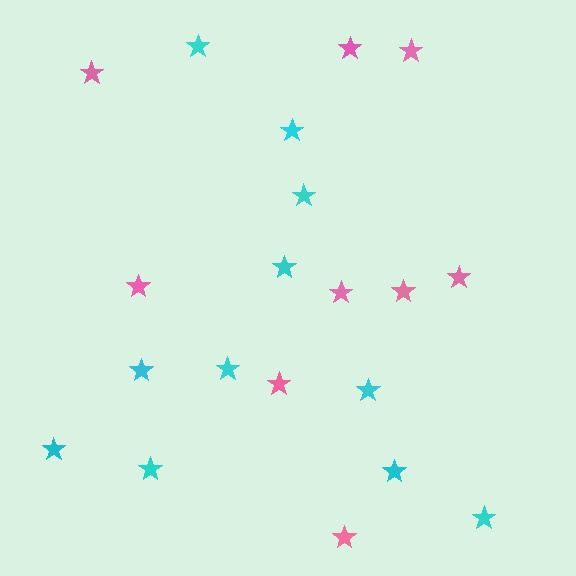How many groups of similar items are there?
There are 2 groups: one group of pink stars (9) and one group of cyan stars (11).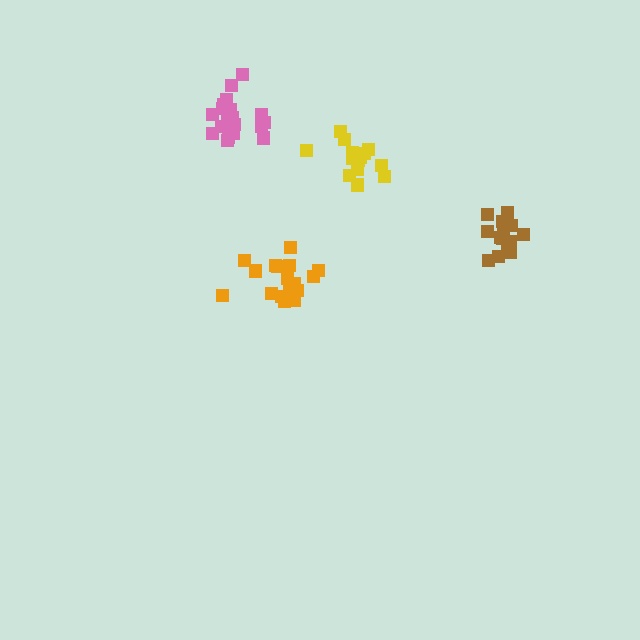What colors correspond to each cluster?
The clusters are colored: pink, orange, brown, yellow.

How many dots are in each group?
Group 1: 19 dots, Group 2: 17 dots, Group 3: 16 dots, Group 4: 15 dots (67 total).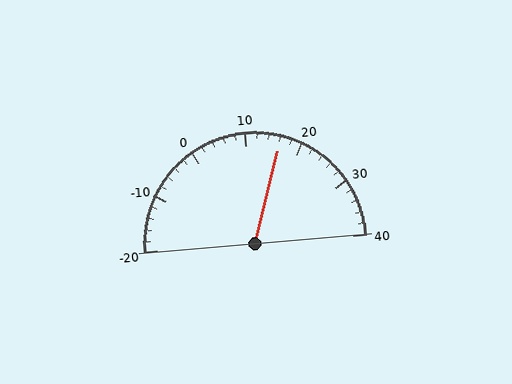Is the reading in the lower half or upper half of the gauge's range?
The reading is in the upper half of the range (-20 to 40).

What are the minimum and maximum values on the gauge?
The gauge ranges from -20 to 40.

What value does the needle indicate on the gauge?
The needle indicates approximately 16.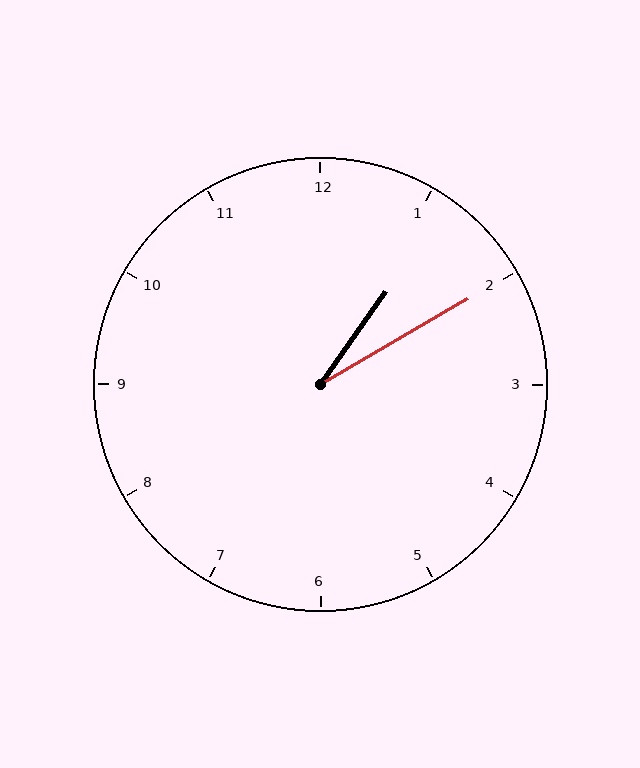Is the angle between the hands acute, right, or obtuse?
It is acute.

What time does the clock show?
1:10.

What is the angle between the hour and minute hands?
Approximately 25 degrees.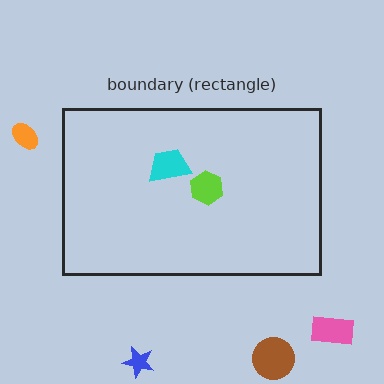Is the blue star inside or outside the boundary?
Outside.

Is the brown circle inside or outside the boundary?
Outside.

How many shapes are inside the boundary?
2 inside, 4 outside.